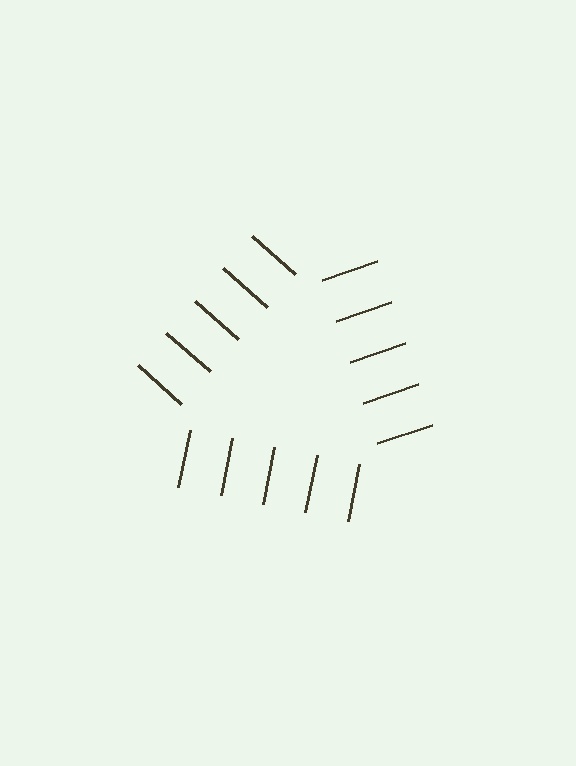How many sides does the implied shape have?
3 sides — the line-ends trace a triangle.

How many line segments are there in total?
15 — 5 along each of the 3 edges.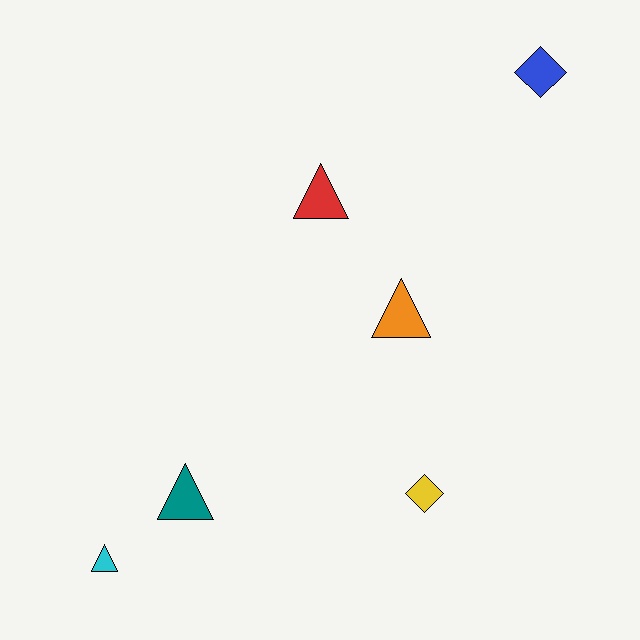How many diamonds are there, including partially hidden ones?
There are 2 diamonds.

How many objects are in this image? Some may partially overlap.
There are 6 objects.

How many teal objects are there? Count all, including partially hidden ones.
There is 1 teal object.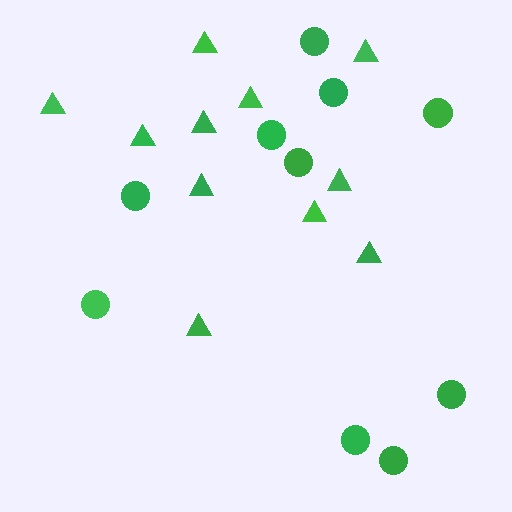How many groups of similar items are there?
There are 2 groups: one group of triangles (11) and one group of circles (10).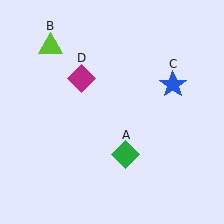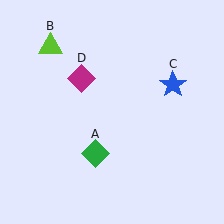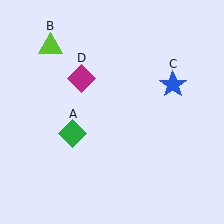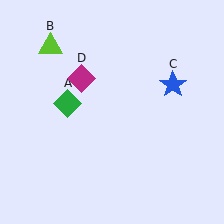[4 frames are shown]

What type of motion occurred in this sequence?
The green diamond (object A) rotated clockwise around the center of the scene.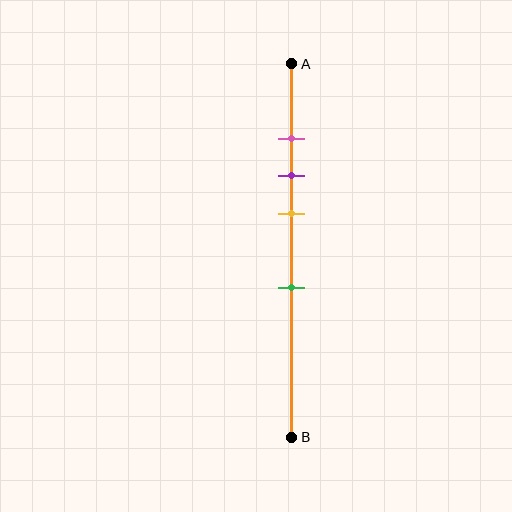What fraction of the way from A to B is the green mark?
The green mark is approximately 60% (0.6) of the way from A to B.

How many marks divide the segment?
There are 4 marks dividing the segment.